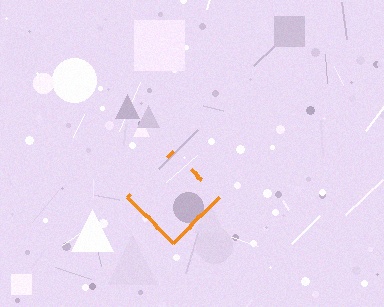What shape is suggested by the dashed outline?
The dashed outline suggests a diamond.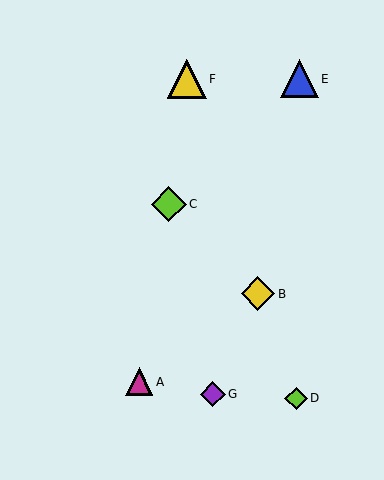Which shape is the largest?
The yellow triangle (labeled F) is the largest.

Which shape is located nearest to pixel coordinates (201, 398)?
The purple diamond (labeled G) at (213, 394) is nearest to that location.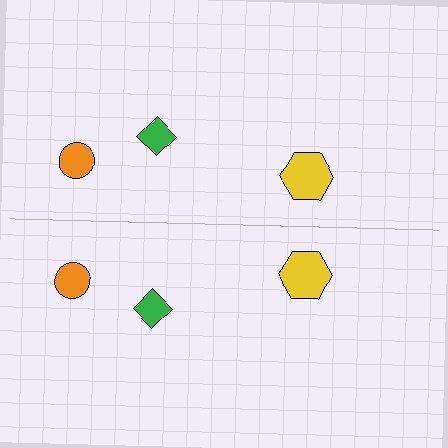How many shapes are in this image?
There are 6 shapes in this image.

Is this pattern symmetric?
Yes, this pattern has bilateral (reflection) symmetry.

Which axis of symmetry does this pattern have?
The pattern has a horizontal axis of symmetry running through the center of the image.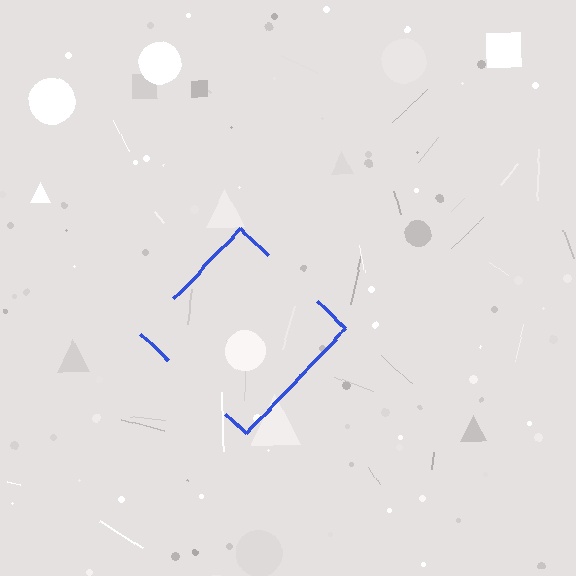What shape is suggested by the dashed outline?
The dashed outline suggests a diamond.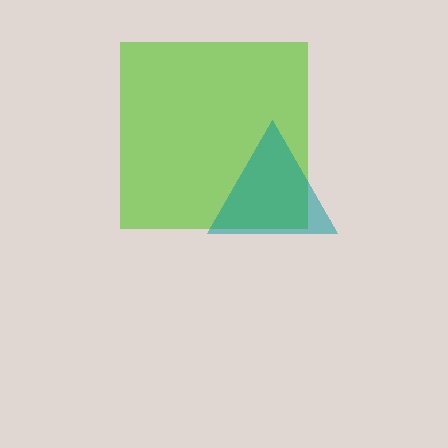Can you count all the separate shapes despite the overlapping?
Yes, there are 2 separate shapes.